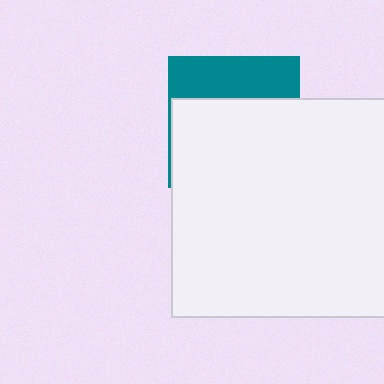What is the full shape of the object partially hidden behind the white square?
The partially hidden object is a teal square.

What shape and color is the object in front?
The object in front is a white square.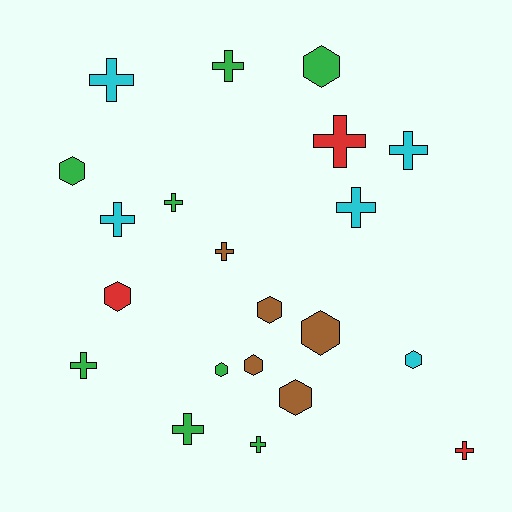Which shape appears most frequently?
Cross, with 12 objects.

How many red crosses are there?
There are 2 red crosses.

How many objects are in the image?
There are 21 objects.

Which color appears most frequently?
Green, with 8 objects.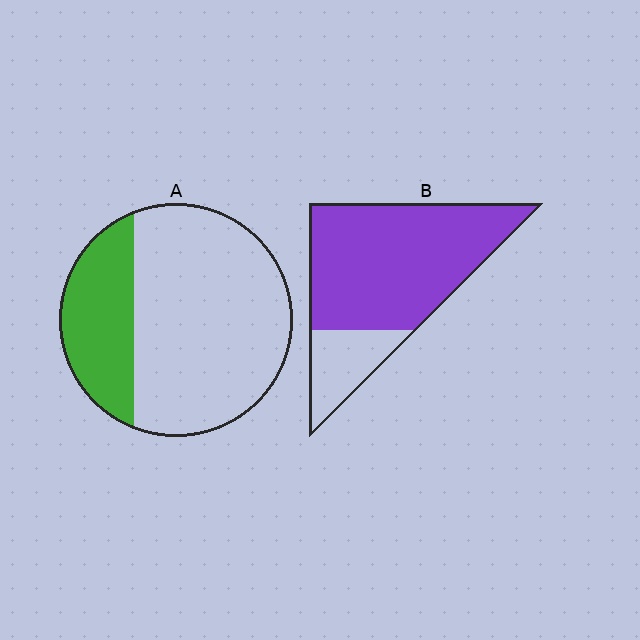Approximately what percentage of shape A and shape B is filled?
A is approximately 30% and B is approximately 80%.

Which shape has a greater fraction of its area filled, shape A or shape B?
Shape B.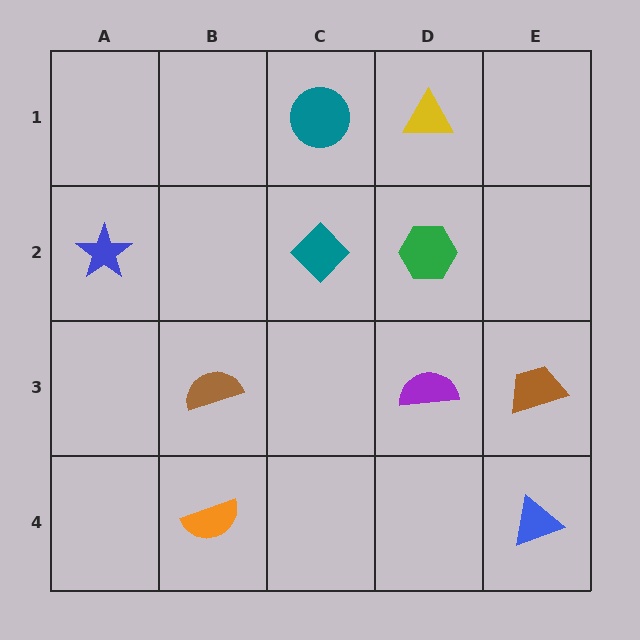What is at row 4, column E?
A blue triangle.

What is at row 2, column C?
A teal diamond.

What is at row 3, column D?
A purple semicircle.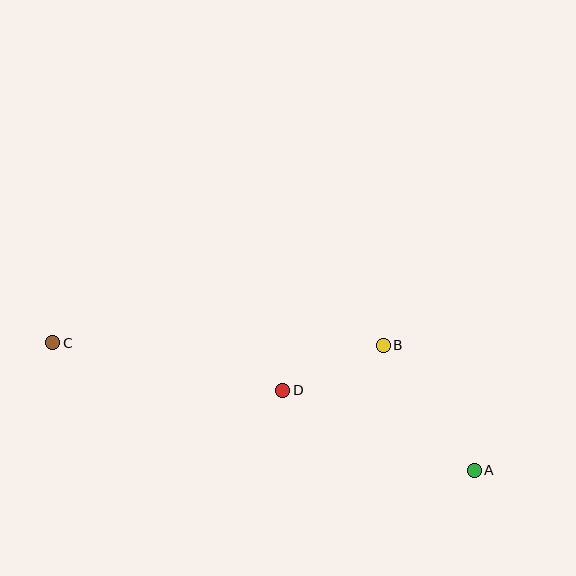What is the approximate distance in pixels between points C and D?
The distance between C and D is approximately 235 pixels.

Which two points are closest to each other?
Points B and D are closest to each other.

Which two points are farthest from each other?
Points A and C are farthest from each other.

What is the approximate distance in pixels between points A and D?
The distance between A and D is approximately 207 pixels.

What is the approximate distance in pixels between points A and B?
The distance between A and B is approximately 155 pixels.